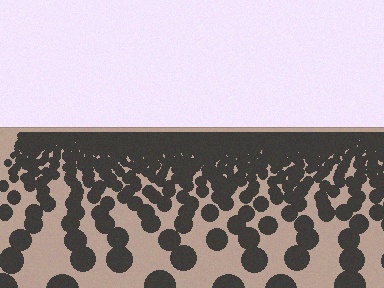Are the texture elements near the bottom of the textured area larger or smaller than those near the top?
Larger. Near the bottom, elements are closer to the viewer and appear at a bigger on-screen size.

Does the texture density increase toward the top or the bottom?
Density increases toward the top.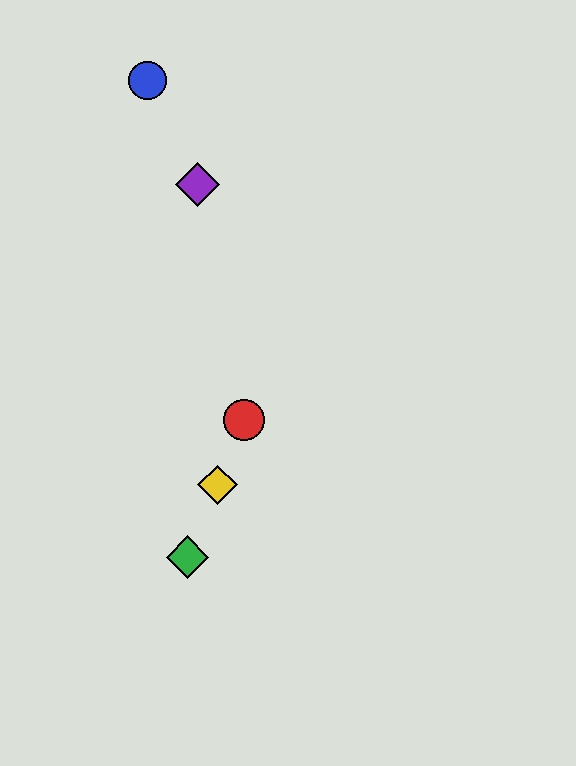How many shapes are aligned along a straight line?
3 shapes (the red circle, the green diamond, the yellow diamond) are aligned along a straight line.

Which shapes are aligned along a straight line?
The red circle, the green diamond, the yellow diamond are aligned along a straight line.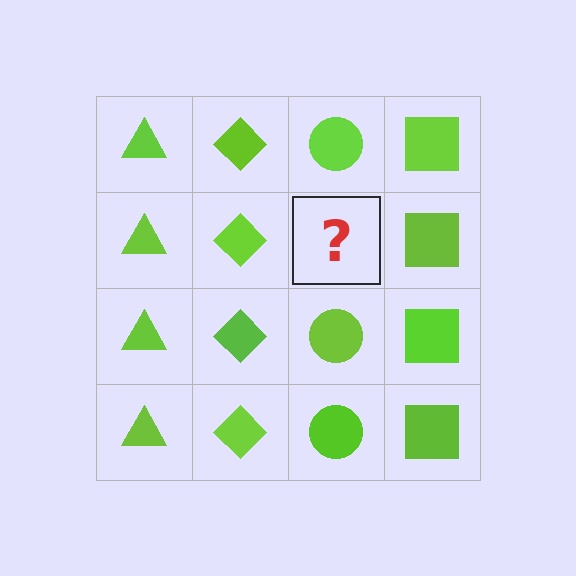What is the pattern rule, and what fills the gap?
The rule is that each column has a consistent shape. The gap should be filled with a lime circle.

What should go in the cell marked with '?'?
The missing cell should contain a lime circle.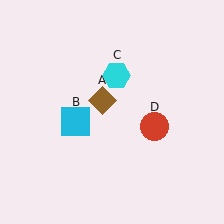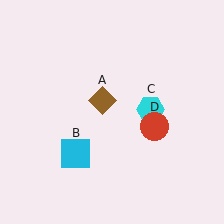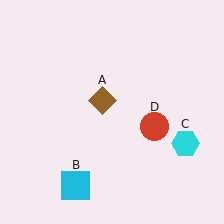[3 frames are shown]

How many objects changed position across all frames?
2 objects changed position: cyan square (object B), cyan hexagon (object C).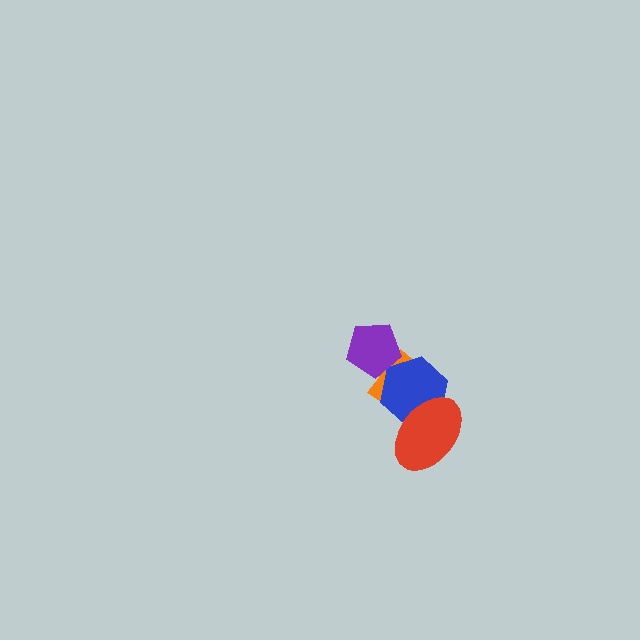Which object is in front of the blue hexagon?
The red ellipse is in front of the blue hexagon.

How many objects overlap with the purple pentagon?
1 object overlaps with the purple pentagon.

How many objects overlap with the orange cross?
2 objects overlap with the orange cross.